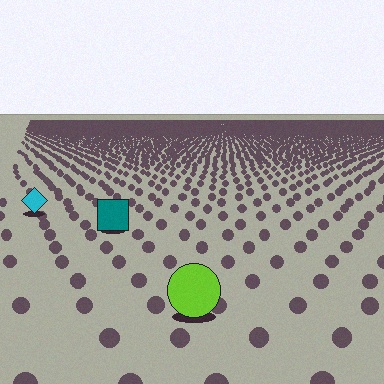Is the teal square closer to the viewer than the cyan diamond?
Yes. The teal square is closer — you can tell from the texture gradient: the ground texture is coarser near it.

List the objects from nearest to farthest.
From nearest to farthest: the lime circle, the teal square, the cyan diamond.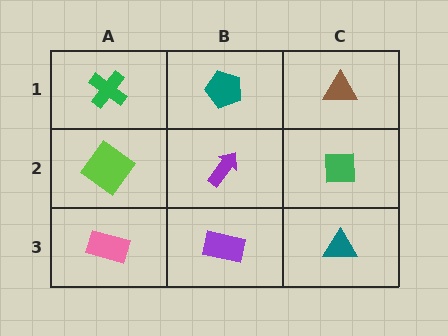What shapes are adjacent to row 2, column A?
A green cross (row 1, column A), a pink rectangle (row 3, column A), a purple arrow (row 2, column B).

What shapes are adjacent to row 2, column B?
A teal pentagon (row 1, column B), a purple rectangle (row 3, column B), a lime diamond (row 2, column A), a green square (row 2, column C).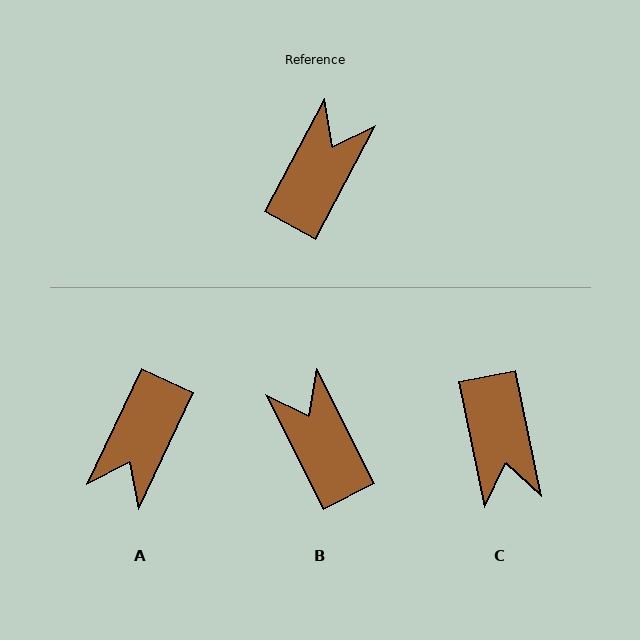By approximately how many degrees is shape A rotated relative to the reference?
Approximately 177 degrees clockwise.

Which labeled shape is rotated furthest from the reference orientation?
A, about 177 degrees away.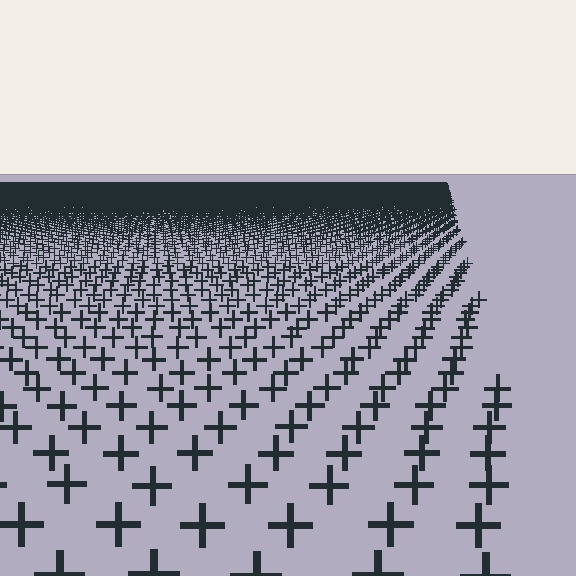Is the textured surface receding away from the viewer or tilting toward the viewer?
The surface is receding away from the viewer. Texture elements get smaller and denser toward the top.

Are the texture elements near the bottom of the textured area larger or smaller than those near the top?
Larger. Near the bottom, elements are closer to the viewer and appear at a bigger on-screen size.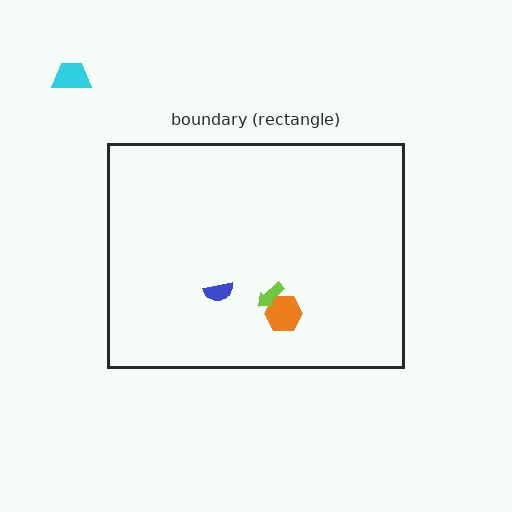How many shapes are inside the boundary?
3 inside, 1 outside.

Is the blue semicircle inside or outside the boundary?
Inside.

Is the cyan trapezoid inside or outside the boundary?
Outside.